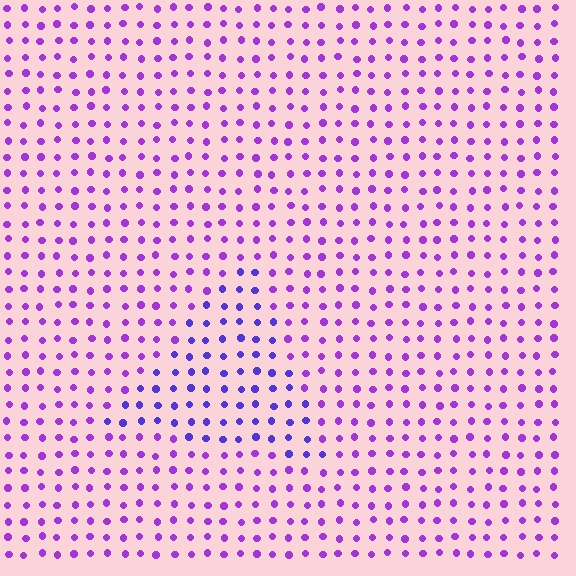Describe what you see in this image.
The image is filled with small purple elements in a uniform arrangement. A triangle-shaped region is visible where the elements are tinted to a slightly different hue, forming a subtle color boundary.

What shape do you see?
I see a triangle.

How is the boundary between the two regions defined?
The boundary is defined purely by a slight shift in hue (about 31 degrees). Spacing, size, and orientation are identical on both sides.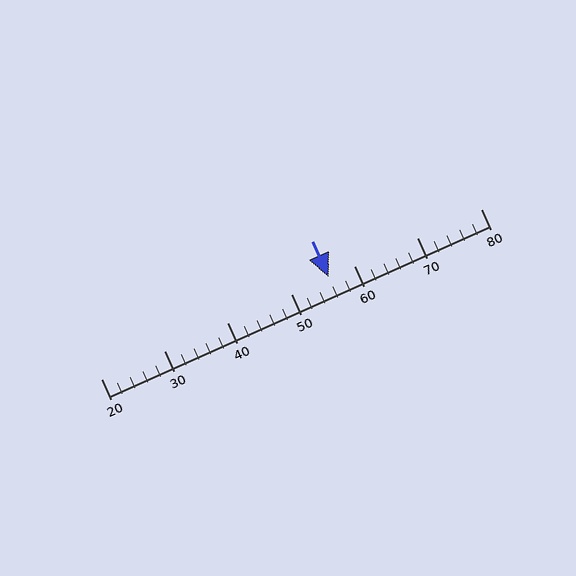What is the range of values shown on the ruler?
The ruler shows values from 20 to 80.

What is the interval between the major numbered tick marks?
The major tick marks are spaced 10 units apart.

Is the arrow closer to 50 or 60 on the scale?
The arrow is closer to 60.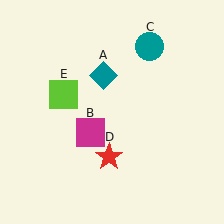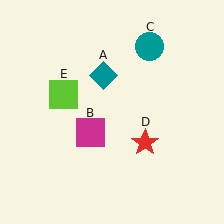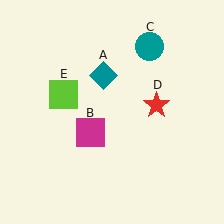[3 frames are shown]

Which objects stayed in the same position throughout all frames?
Teal diamond (object A) and magenta square (object B) and teal circle (object C) and lime square (object E) remained stationary.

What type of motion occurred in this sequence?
The red star (object D) rotated counterclockwise around the center of the scene.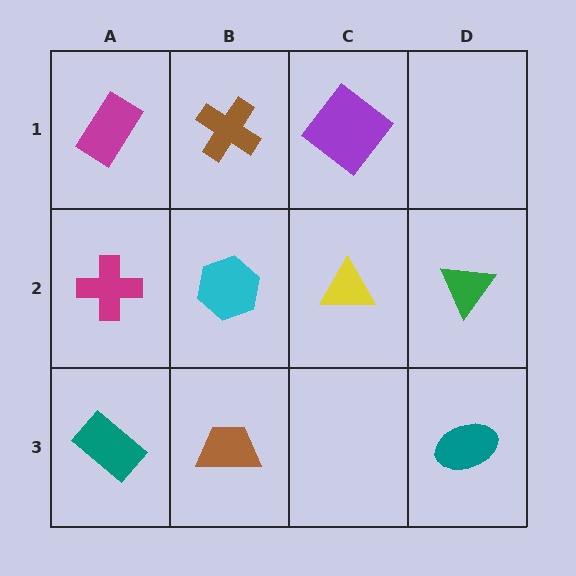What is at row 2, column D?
A green triangle.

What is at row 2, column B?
A cyan hexagon.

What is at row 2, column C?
A yellow triangle.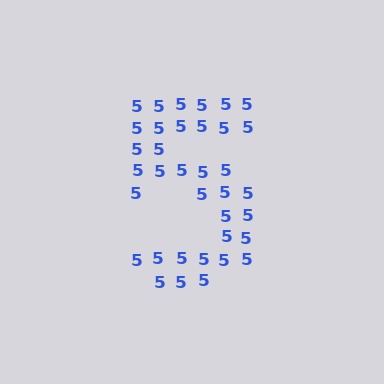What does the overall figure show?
The overall figure shows the digit 5.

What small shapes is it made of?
It is made of small digit 5's.